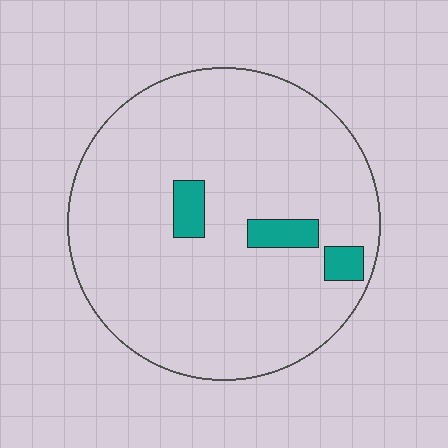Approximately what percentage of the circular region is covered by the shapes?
Approximately 5%.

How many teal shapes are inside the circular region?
3.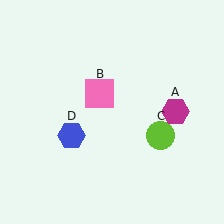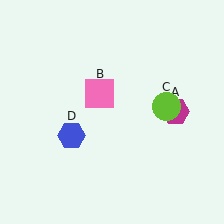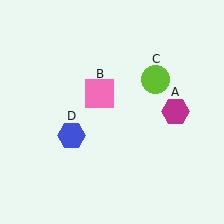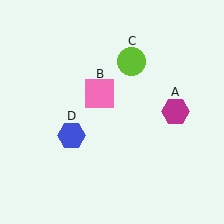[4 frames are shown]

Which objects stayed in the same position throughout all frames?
Magenta hexagon (object A) and pink square (object B) and blue hexagon (object D) remained stationary.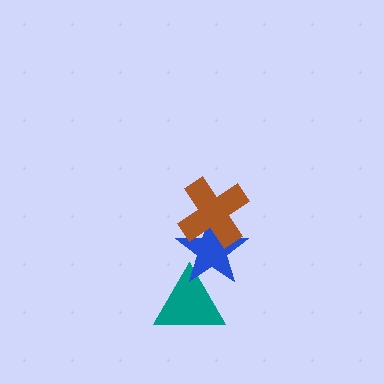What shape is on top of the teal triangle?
The blue star is on top of the teal triangle.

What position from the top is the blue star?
The blue star is 2nd from the top.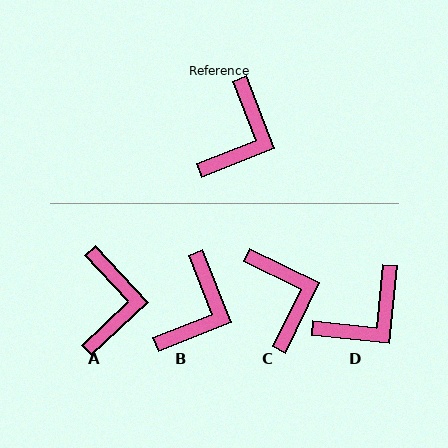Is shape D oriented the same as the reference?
No, it is off by about 28 degrees.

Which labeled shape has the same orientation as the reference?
B.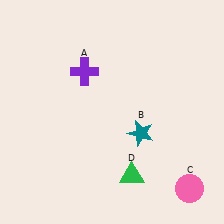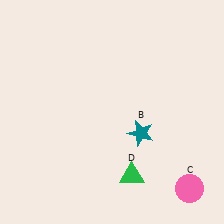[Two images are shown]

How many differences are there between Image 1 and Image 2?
There is 1 difference between the two images.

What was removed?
The purple cross (A) was removed in Image 2.